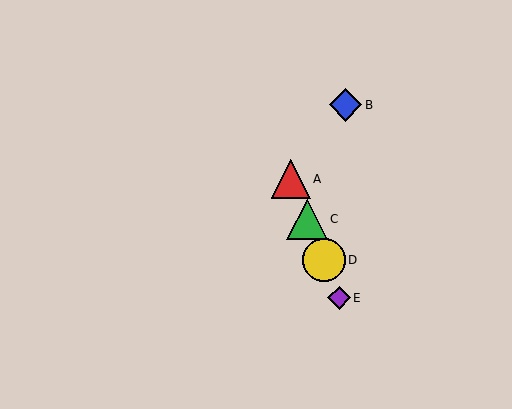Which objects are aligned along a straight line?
Objects A, C, D, E are aligned along a straight line.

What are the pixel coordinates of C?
Object C is at (307, 219).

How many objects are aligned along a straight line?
4 objects (A, C, D, E) are aligned along a straight line.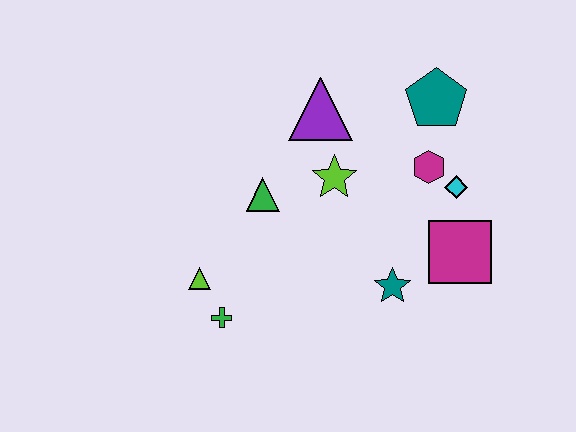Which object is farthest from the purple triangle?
The green cross is farthest from the purple triangle.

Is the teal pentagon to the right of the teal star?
Yes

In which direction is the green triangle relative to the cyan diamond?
The green triangle is to the left of the cyan diamond.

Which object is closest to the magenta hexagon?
The cyan diamond is closest to the magenta hexagon.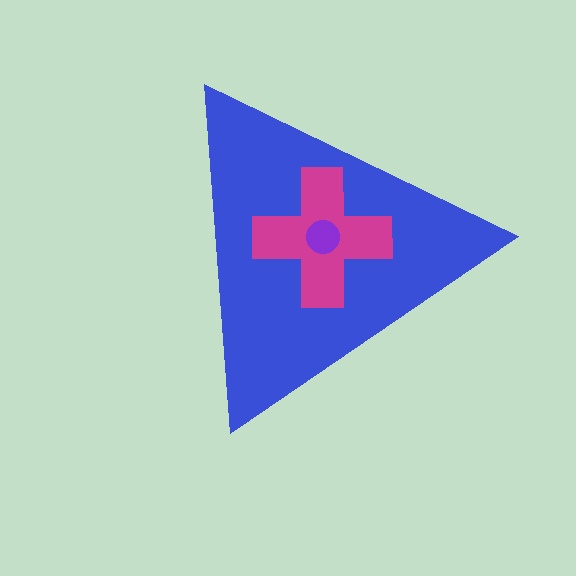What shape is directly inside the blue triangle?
The magenta cross.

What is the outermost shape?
The blue triangle.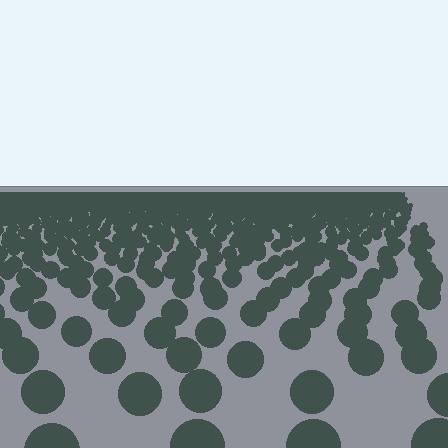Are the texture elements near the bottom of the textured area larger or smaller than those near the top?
Larger. Near the bottom, elements are closer to the viewer and appear at a bigger on-screen size.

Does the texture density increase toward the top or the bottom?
Density increases toward the top.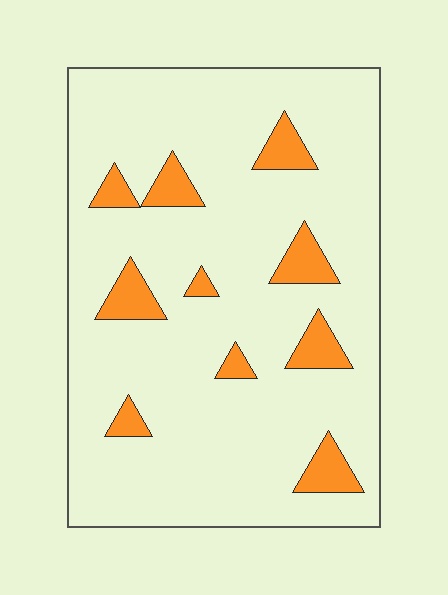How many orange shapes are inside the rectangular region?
10.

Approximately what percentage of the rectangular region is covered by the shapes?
Approximately 10%.